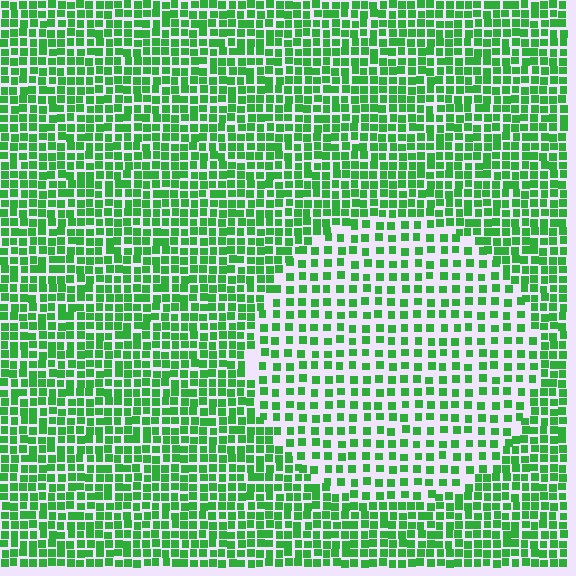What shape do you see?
I see a circle.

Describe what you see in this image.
The image contains small green elements arranged at two different densities. A circle-shaped region is visible where the elements are less densely packed than the surrounding area.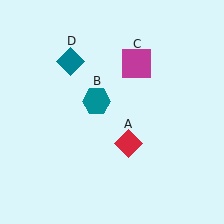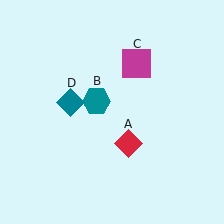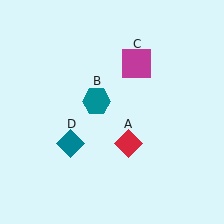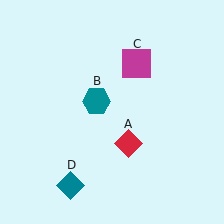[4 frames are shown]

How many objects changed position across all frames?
1 object changed position: teal diamond (object D).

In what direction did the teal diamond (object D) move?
The teal diamond (object D) moved down.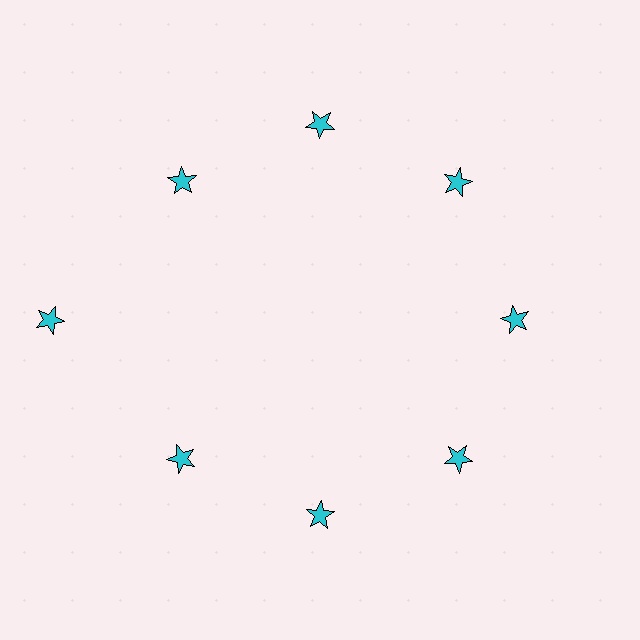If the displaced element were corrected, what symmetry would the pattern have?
It would have 8-fold rotational symmetry — the pattern would map onto itself every 45 degrees.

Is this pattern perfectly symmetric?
No. The 8 cyan stars are arranged in a ring, but one element near the 9 o'clock position is pushed outward from the center, breaking the 8-fold rotational symmetry.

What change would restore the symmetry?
The symmetry would be restored by moving it inward, back onto the ring so that all 8 stars sit at equal angles and equal distance from the center.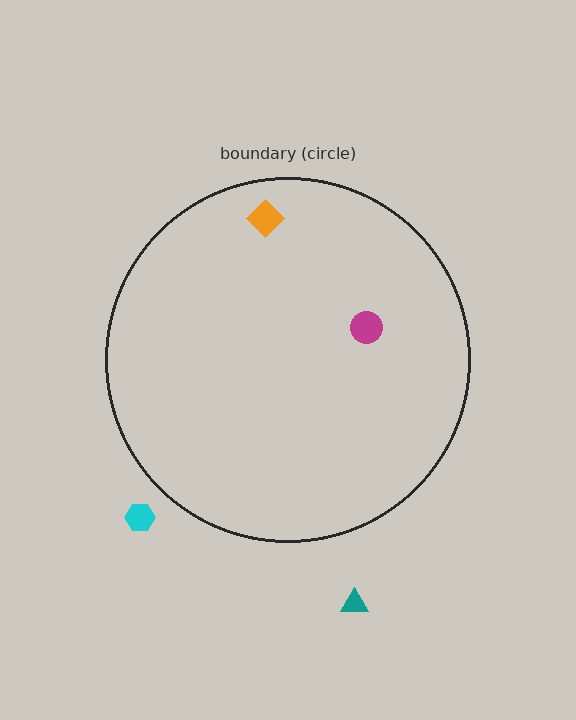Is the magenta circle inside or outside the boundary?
Inside.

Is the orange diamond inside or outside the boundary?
Inside.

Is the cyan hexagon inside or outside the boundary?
Outside.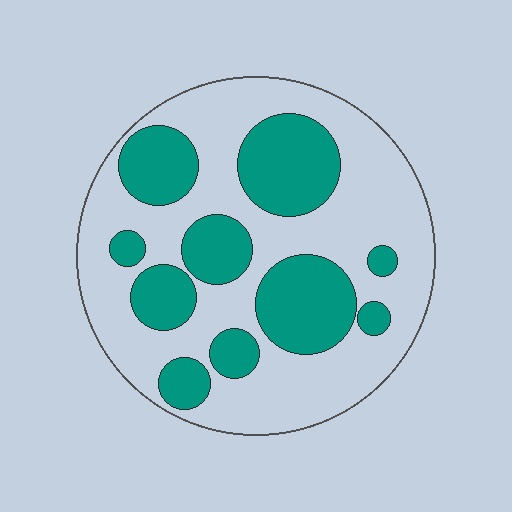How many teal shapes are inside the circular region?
10.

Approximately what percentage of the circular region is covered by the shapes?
Approximately 35%.